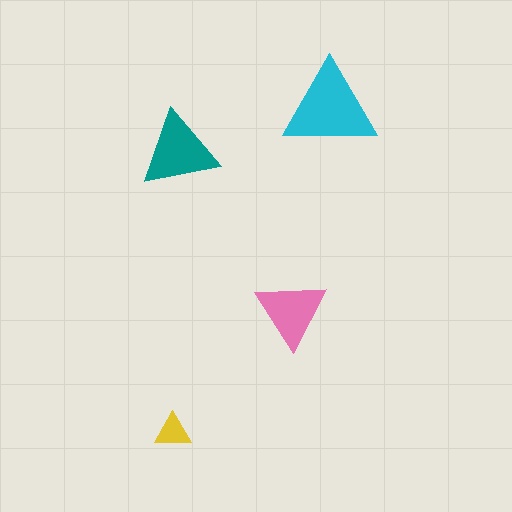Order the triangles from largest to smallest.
the cyan one, the teal one, the pink one, the yellow one.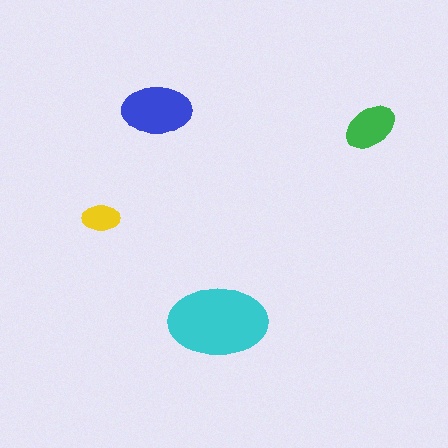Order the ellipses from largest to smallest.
the cyan one, the blue one, the green one, the yellow one.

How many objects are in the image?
There are 4 objects in the image.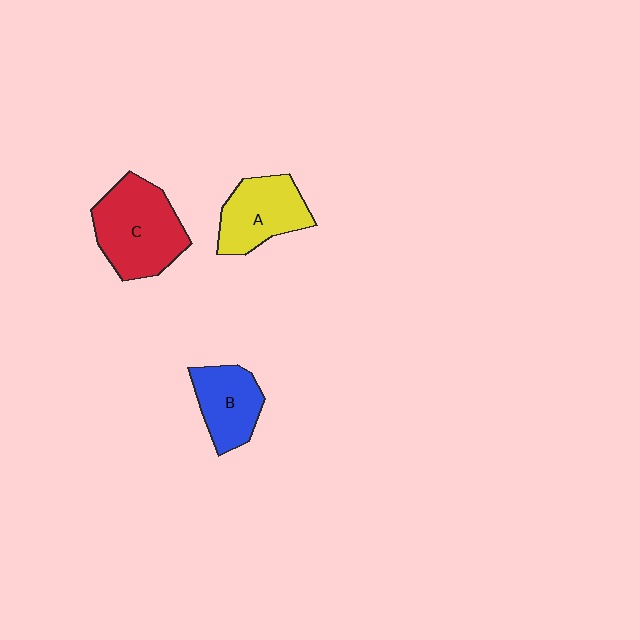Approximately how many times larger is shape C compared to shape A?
Approximately 1.3 times.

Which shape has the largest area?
Shape C (red).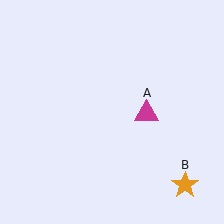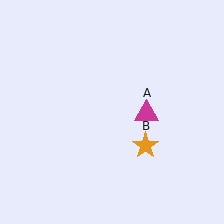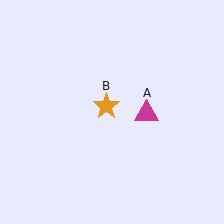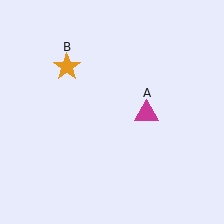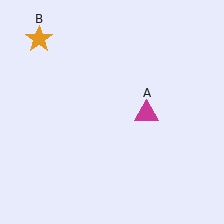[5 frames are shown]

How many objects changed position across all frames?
1 object changed position: orange star (object B).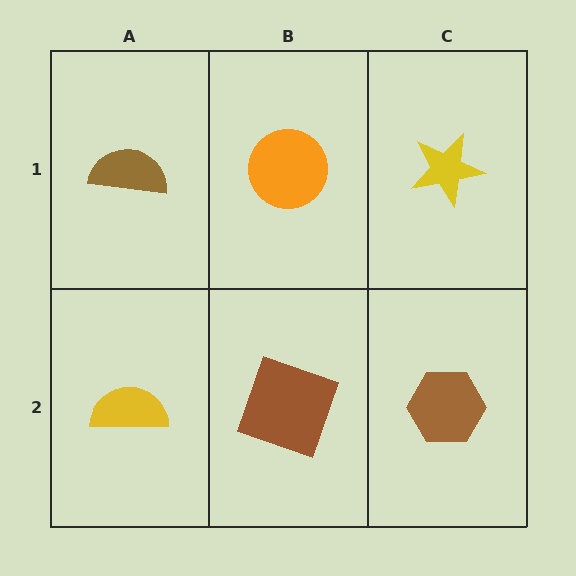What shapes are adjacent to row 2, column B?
An orange circle (row 1, column B), a yellow semicircle (row 2, column A), a brown hexagon (row 2, column C).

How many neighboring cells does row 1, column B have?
3.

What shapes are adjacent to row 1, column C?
A brown hexagon (row 2, column C), an orange circle (row 1, column B).